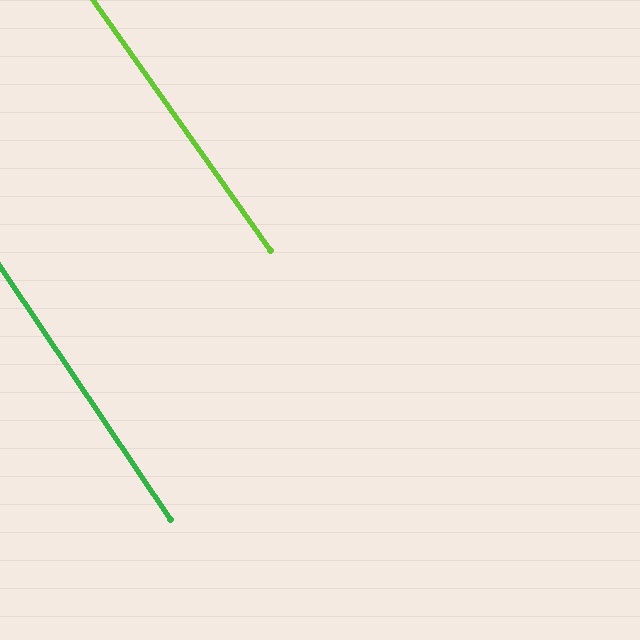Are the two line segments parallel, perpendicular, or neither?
Parallel — their directions differ by only 1.2°.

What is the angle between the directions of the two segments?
Approximately 1 degree.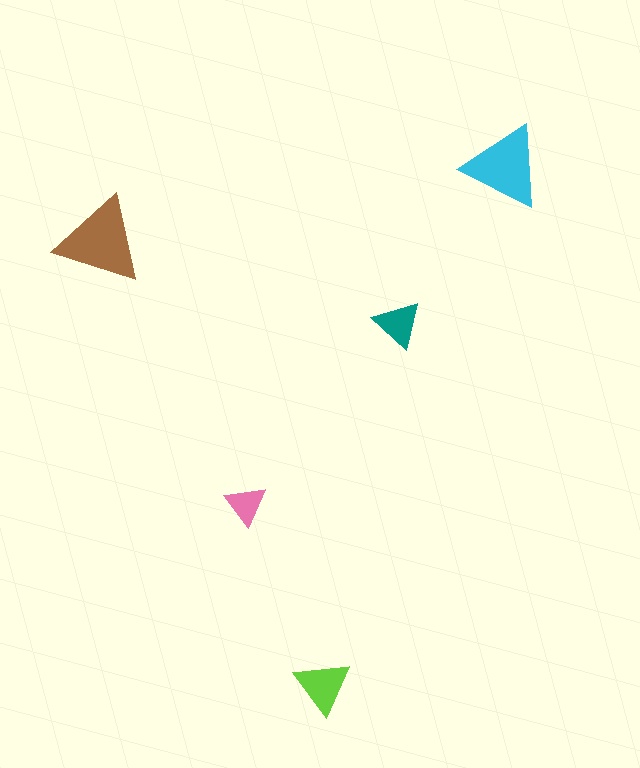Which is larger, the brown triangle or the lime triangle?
The brown one.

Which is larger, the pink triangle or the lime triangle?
The lime one.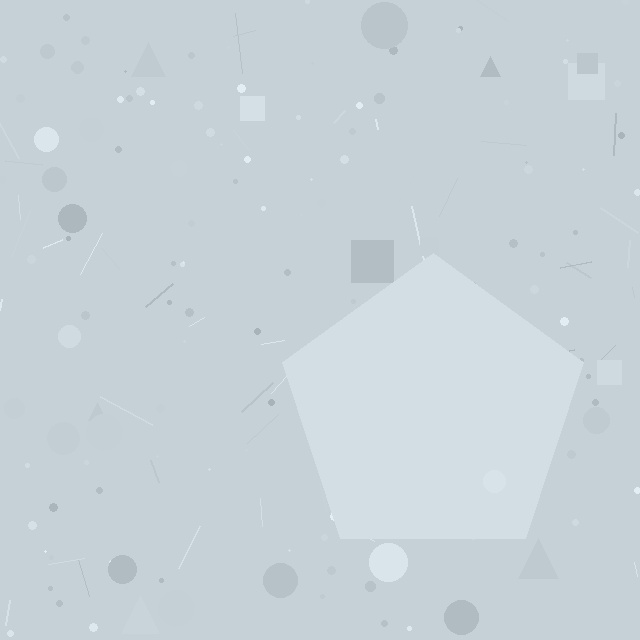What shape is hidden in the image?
A pentagon is hidden in the image.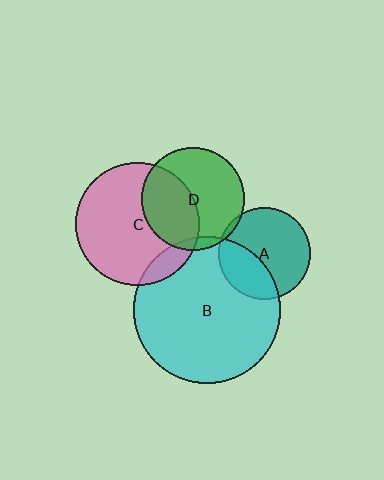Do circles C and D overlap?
Yes.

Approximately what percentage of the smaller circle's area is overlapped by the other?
Approximately 40%.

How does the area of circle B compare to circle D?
Approximately 2.0 times.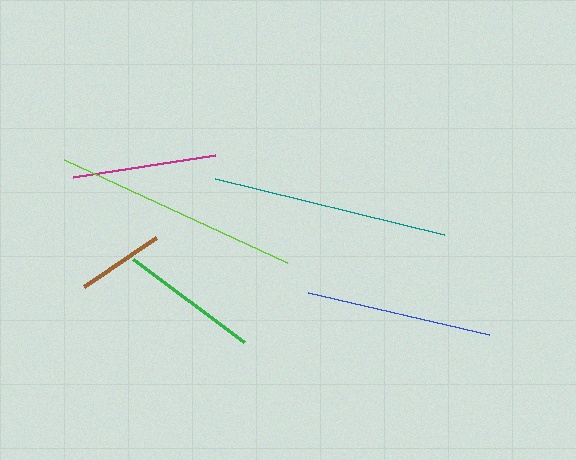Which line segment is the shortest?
The brown line is the shortest at approximately 87 pixels.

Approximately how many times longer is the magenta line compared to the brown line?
The magenta line is approximately 1.6 times the length of the brown line.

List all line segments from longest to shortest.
From longest to shortest: lime, teal, blue, magenta, green, brown.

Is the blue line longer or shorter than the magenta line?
The blue line is longer than the magenta line.